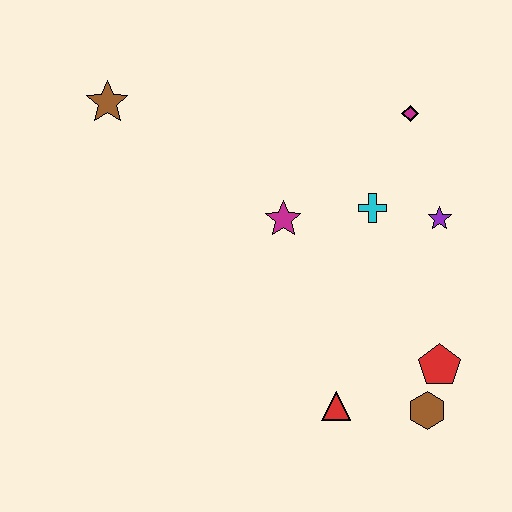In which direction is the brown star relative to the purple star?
The brown star is to the left of the purple star.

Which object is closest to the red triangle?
The brown hexagon is closest to the red triangle.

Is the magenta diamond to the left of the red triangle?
No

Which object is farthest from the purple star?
The brown star is farthest from the purple star.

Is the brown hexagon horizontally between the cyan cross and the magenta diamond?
No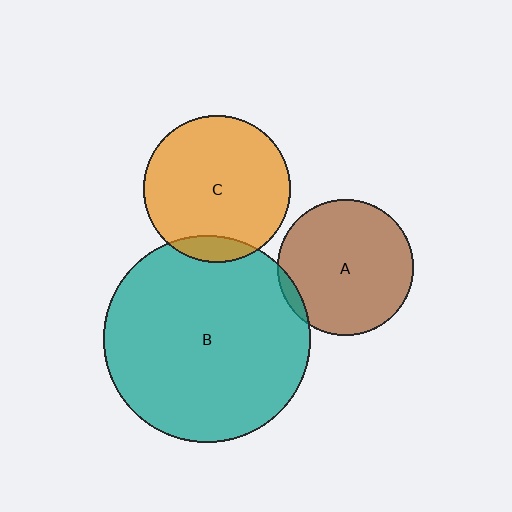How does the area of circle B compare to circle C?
Approximately 2.0 times.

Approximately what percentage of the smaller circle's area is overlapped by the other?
Approximately 10%.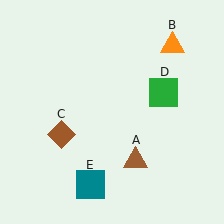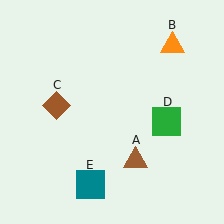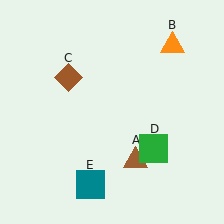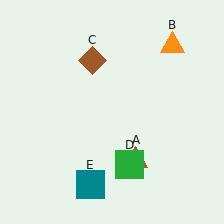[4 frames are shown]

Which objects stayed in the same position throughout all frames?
Brown triangle (object A) and orange triangle (object B) and teal square (object E) remained stationary.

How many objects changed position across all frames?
2 objects changed position: brown diamond (object C), green square (object D).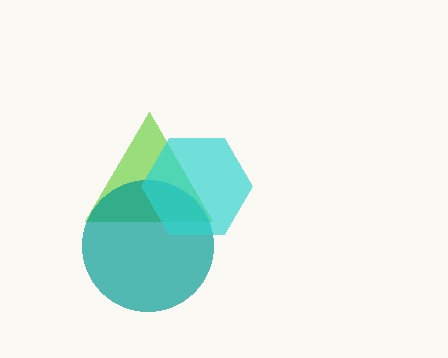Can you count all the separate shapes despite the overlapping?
Yes, there are 3 separate shapes.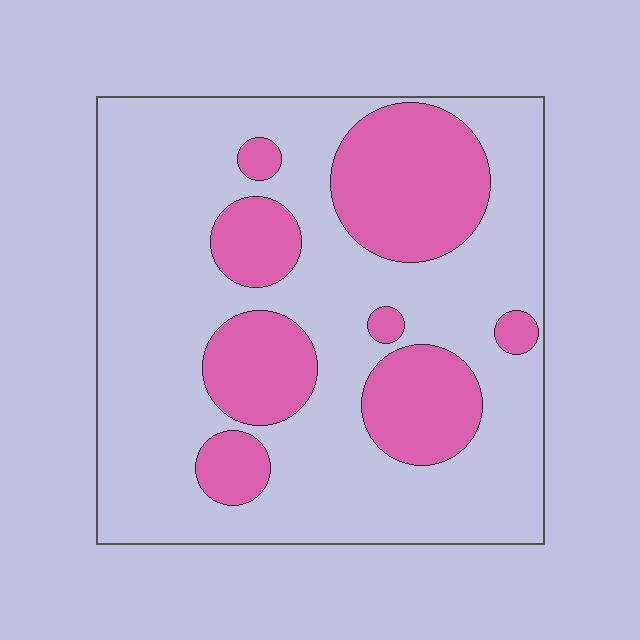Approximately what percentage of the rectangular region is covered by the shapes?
Approximately 30%.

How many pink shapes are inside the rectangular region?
8.